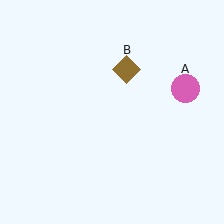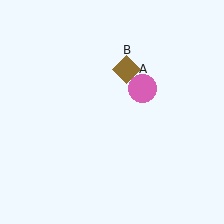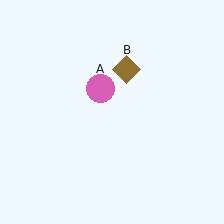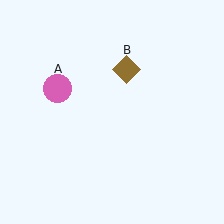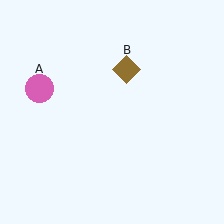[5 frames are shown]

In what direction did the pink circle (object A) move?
The pink circle (object A) moved left.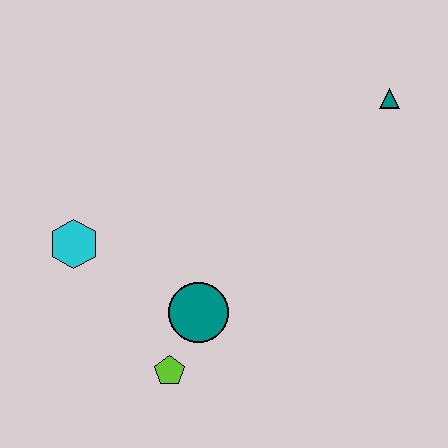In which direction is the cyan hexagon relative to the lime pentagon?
The cyan hexagon is above the lime pentagon.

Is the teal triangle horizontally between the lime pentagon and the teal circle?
No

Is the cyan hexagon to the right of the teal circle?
No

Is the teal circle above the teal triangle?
No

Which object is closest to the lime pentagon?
The teal circle is closest to the lime pentagon.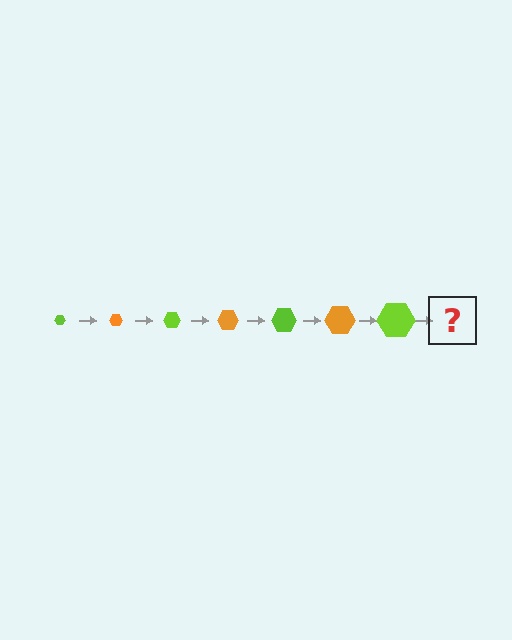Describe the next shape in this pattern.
It should be an orange hexagon, larger than the previous one.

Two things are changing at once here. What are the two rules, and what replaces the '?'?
The two rules are that the hexagon grows larger each step and the color cycles through lime and orange. The '?' should be an orange hexagon, larger than the previous one.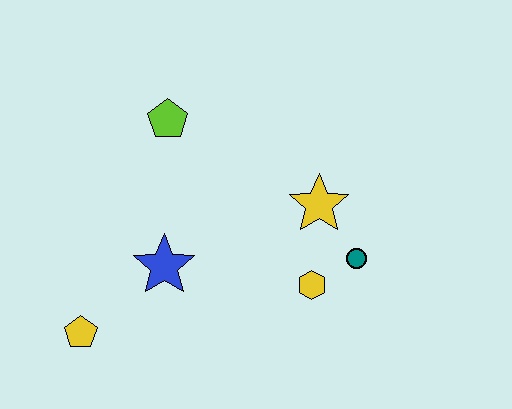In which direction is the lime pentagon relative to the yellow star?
The lime pentagon is to the left of the yellow star.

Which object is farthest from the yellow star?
The yellow pentagon is farthest from the yellow star.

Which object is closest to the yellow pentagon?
The blue star is closest to the yellow pentagon.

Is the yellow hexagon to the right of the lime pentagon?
Yes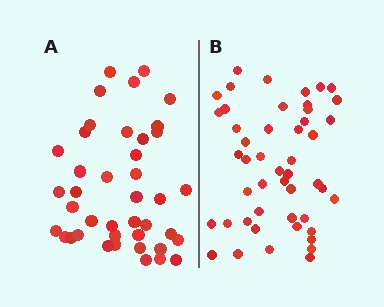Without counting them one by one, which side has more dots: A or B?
Region B (the right region) has more dots.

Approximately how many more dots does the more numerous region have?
Region B has roughly 8 or so more dots than region A.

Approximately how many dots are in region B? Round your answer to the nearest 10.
About 50 dots. (The exact count is 48, which rounds to 50.)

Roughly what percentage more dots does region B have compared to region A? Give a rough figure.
About 15% more.